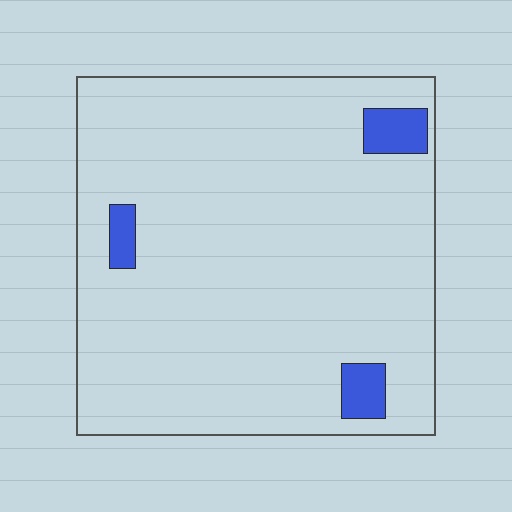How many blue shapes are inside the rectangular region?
3.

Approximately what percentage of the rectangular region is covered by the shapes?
Approximately 5%.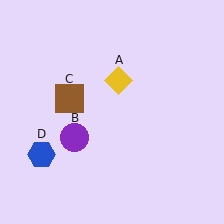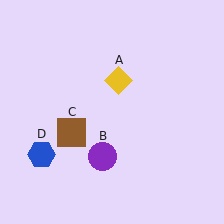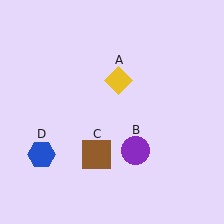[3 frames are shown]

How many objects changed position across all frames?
2 objects changed position: purple circle (object B), brown square (object C).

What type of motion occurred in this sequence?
The purple circle (object B), brown square (object C) rotated counterclockwise around the center of the scene.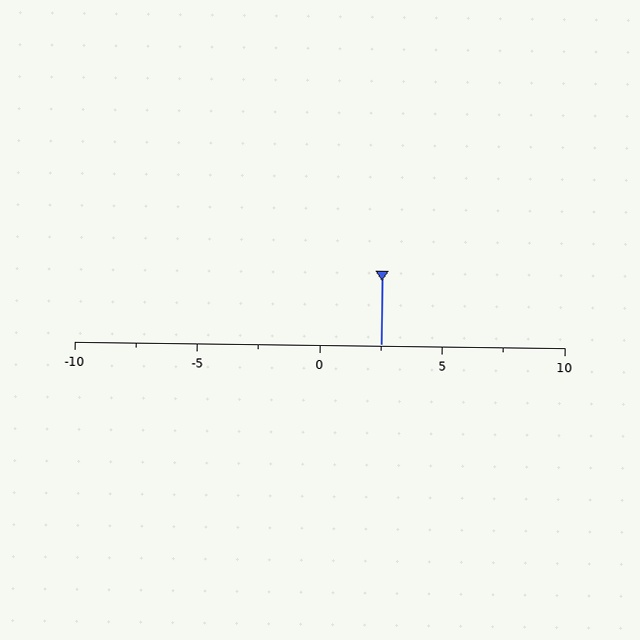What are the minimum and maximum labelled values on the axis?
The axis runs from -10 to 10.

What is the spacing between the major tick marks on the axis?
The major ticks are spaced 5 apart.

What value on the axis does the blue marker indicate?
The marker indicates approximately 2.5.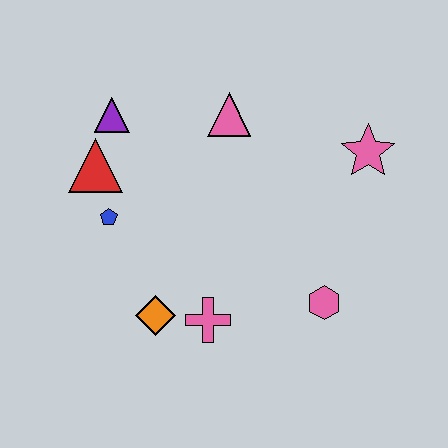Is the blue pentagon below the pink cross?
No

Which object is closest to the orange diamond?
The pink cross is closest to the orange diamond.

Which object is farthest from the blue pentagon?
The pink star is farthest from the blue pentagon.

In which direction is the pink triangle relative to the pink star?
The pink triangle is to the left of the pink star.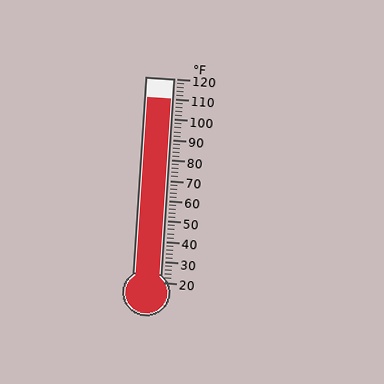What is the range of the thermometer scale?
The thermometer scale ranges from 20°F to 120°F.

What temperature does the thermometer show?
The thermometer shows approximately 110°F.